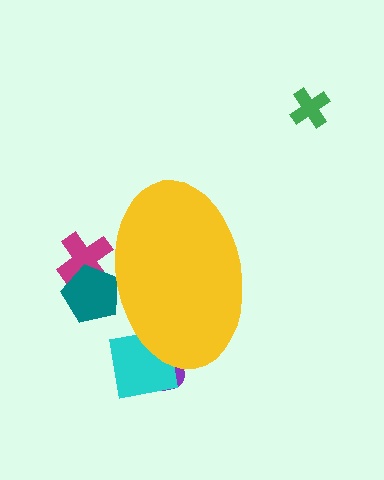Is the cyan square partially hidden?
Yes, the cyan square is partially hidden behind the yellow ellipse.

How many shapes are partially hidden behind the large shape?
5 shapes are partially hidden.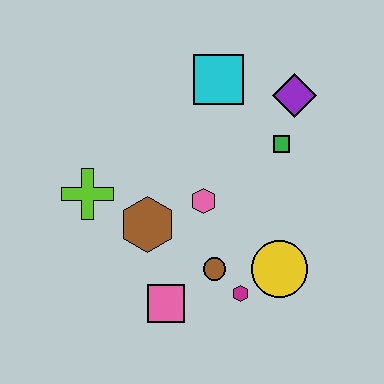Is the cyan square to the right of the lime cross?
Yes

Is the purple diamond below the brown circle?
No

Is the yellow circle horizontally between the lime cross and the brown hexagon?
No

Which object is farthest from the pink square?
The purple diamond is farthest from the pink square.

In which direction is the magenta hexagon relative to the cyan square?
The magenta hexagon is below the cyan square.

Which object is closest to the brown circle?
The magenta hexagon is closest to the brown circle.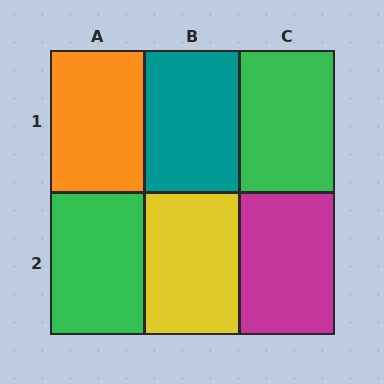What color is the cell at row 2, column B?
Yellow.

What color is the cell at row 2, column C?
Magenta.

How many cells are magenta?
1 cell is magenta.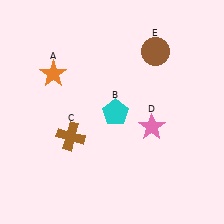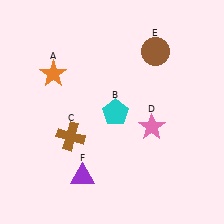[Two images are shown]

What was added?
A purple triangle (F) was added in Image 2.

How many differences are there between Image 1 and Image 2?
There is 1 difference between the two images.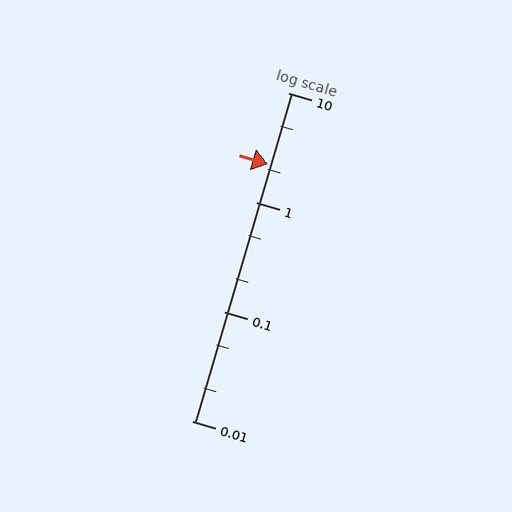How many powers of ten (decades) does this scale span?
The scale spans 3 decades, from 0.01 to 10.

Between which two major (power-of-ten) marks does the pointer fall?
The pointer is between 1 and 10.